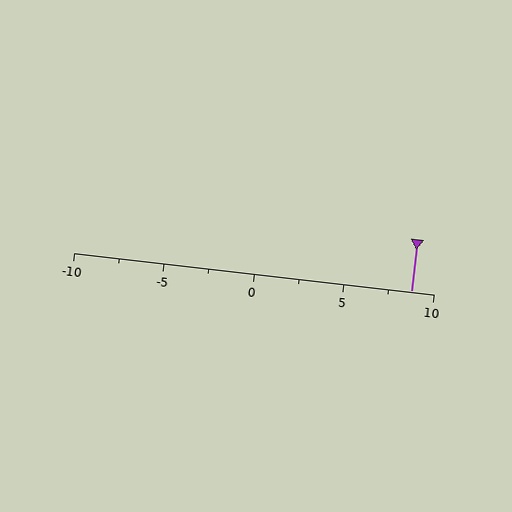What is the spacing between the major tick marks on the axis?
The major ticks are spaced 5 apart.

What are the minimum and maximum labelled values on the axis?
The axis runs from -10 to 10.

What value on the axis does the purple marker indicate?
The marker indicates approximately 8.8.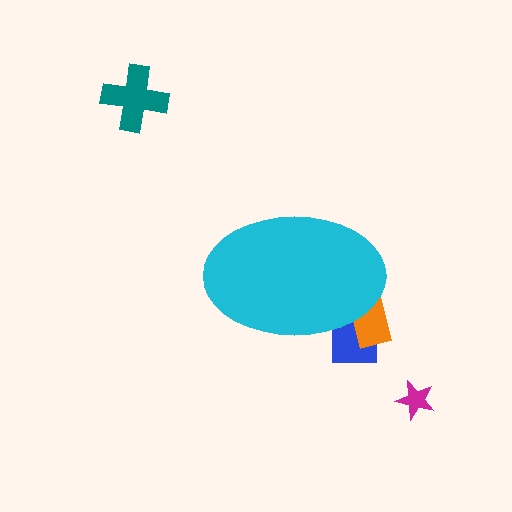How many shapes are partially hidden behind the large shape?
2 shapes are partially hidden.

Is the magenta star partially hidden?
No, the magenta star is fully visible.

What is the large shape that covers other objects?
A cyan ellipse.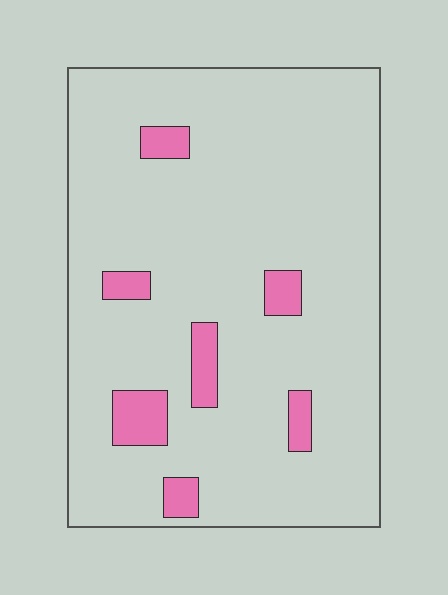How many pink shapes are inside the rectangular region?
7.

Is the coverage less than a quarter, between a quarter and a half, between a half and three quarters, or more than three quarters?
Less than a quarter.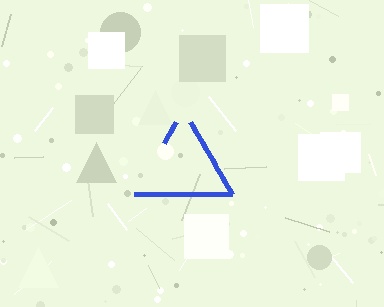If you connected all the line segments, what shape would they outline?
They would outline a triangle.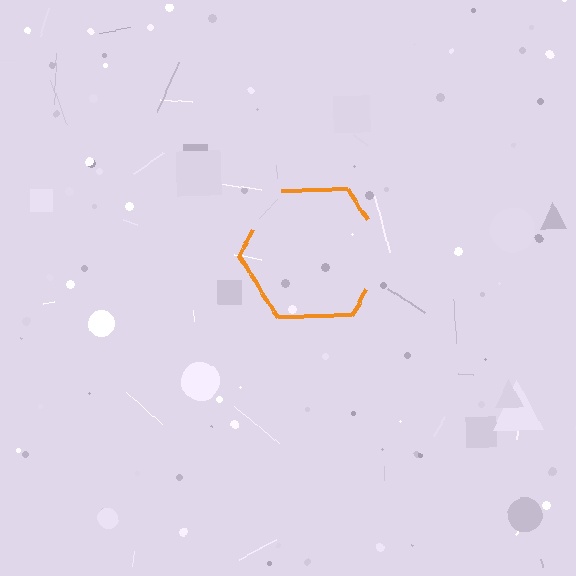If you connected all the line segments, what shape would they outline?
They would outline a hexagon.